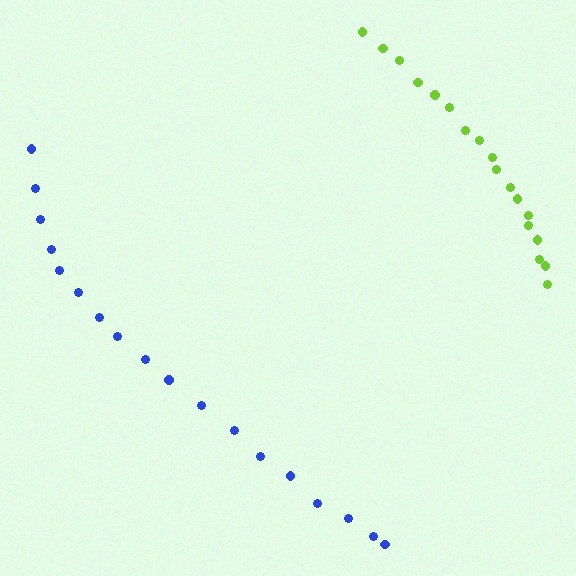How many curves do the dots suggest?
There are 2 distinct paths.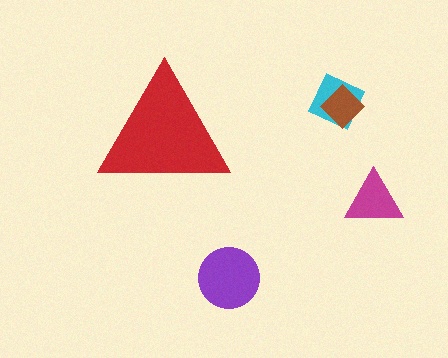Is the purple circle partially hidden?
No, the purple circle is fully visible.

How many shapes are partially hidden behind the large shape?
0 shapes are partially hidden.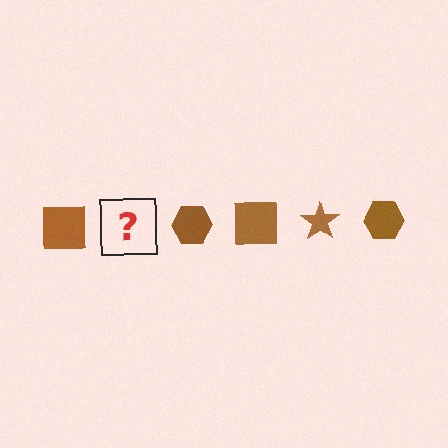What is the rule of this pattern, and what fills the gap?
The rule is that the pattern cycles through square, star, hexagon shapes in brown. The gap should be filled with a brown star.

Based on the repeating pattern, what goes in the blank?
The blank should be a brown star.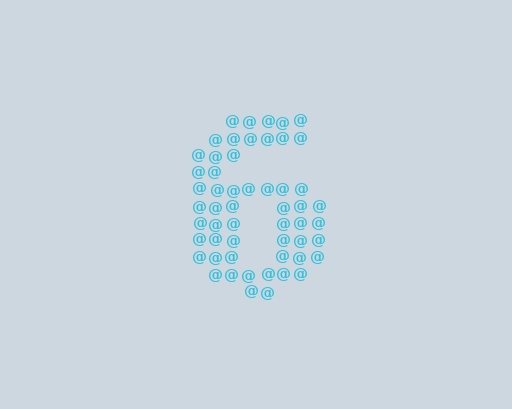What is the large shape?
The large shape is the digit 6.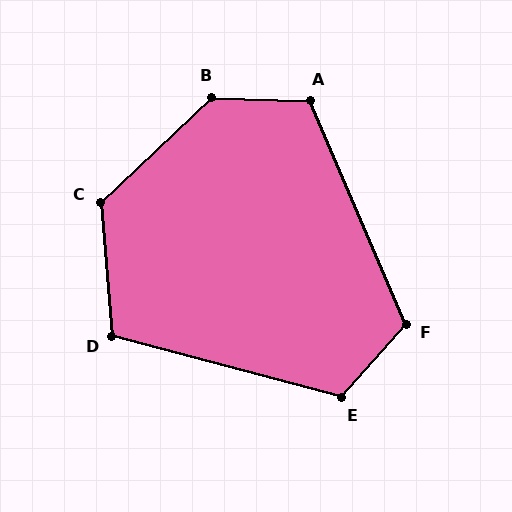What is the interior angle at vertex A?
Approximately 115 degrees (obtuse).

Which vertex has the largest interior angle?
B, at approximately 135 degrees.